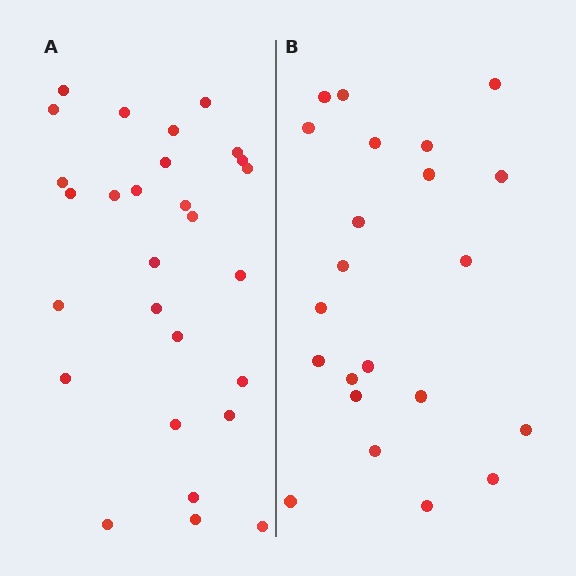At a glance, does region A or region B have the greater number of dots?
Region A (the left region) has more dots.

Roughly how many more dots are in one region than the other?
Region A has about 6 more dots than region B.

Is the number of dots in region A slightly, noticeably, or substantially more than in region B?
Region A has noticeably more, but not dramatically so. The ratio is roughly 1.3 to 1.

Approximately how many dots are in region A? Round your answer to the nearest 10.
About 30 dots. (The exact count is 28, which rounds to 30.)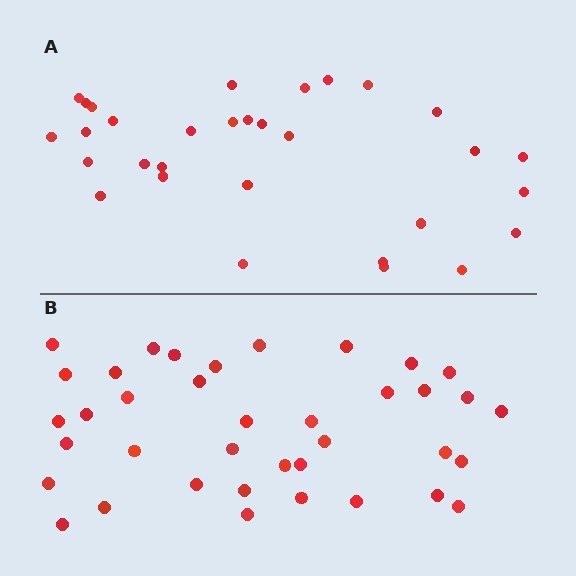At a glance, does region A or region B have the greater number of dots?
Region B (the bottom region) has more dots.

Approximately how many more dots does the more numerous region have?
Region B has roughly 8 or so more dots than region A.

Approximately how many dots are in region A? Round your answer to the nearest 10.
About 30 dots. (The exact count is 31, which rounds to 30.)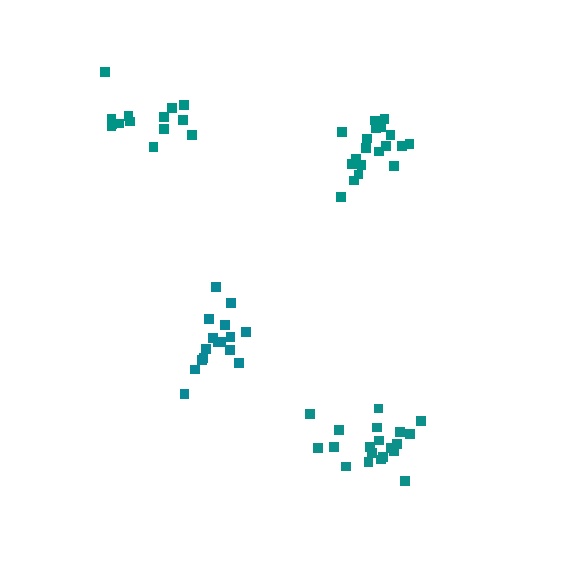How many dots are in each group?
Group 1: 16 dots, Group 2: 20 dots, Group 3: 14 dots, Group 4: 19 dots (69 total).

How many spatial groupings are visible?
There are 4 spatial groupings.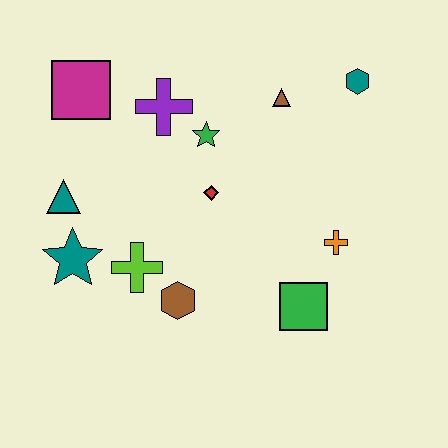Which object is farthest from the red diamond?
The teal hexagon is farthest from the red diamond.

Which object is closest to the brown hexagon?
The lime cross is closest to the brown hexagon.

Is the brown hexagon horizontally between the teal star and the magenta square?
No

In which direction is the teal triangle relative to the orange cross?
The teal triangle is to the left of the orange cross.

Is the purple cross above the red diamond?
Yes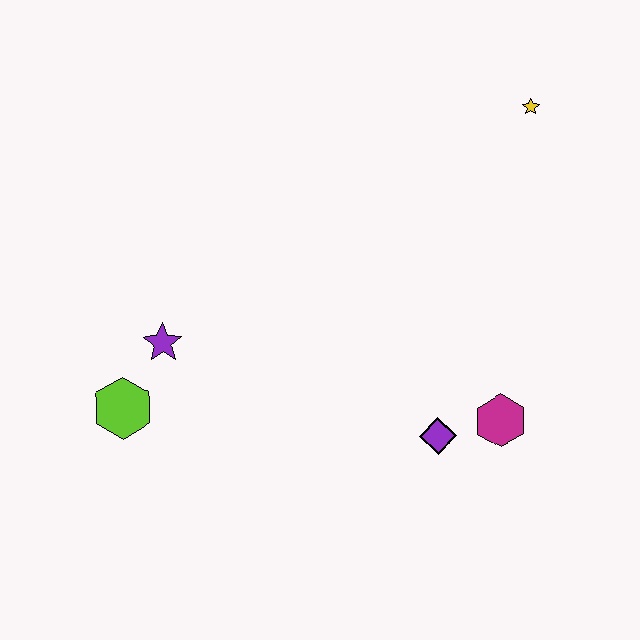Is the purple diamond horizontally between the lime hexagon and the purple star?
No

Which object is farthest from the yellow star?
The lime hexagon is farthest from the yellow star.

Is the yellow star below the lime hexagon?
No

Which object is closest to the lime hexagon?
The purple star is closest to the lime hexagon.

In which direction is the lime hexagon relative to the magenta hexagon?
The lime hexagon is to the left of the magenta hexagon.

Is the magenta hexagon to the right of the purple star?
Yes